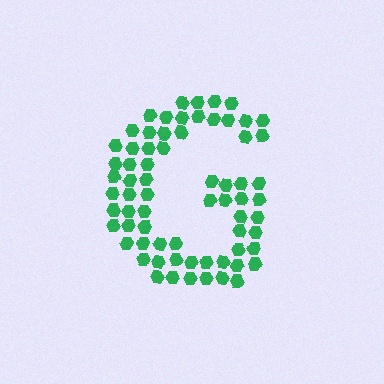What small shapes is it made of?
It is made of small hexagons.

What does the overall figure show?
The overall figure shows the letter G.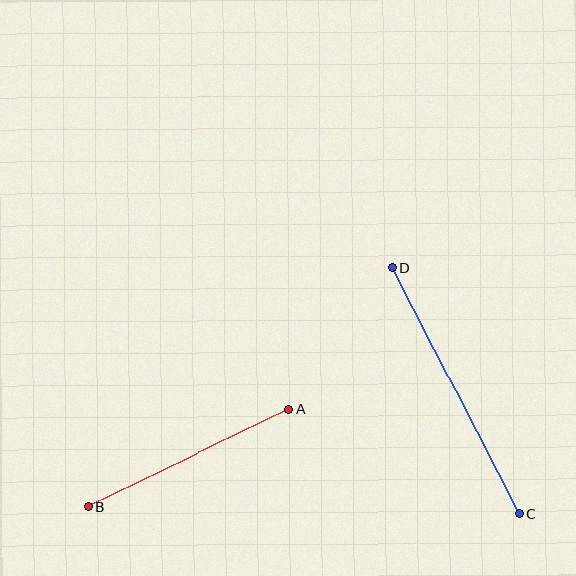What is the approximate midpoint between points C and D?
The midpoint is at approximately (456, 391) pixels.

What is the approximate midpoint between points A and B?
The midpoint is at approximately (188, 458) pixels.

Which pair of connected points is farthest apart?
Points C and D are farthest apart.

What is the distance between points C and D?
The distance is approximately 276 pixels.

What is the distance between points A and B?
The distance is approximately 222 pixels.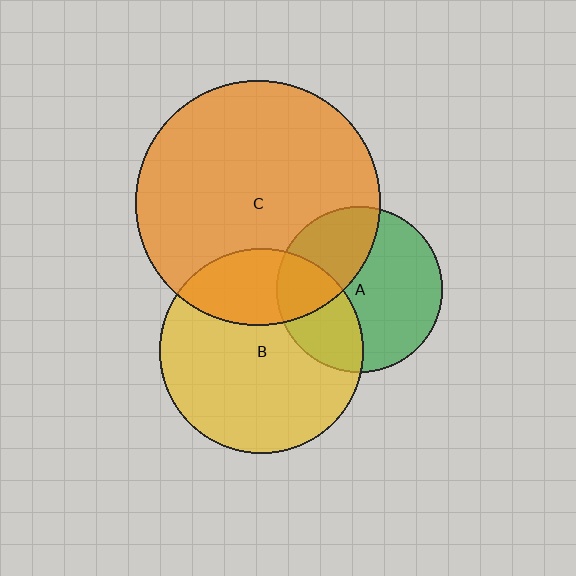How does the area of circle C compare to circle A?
Approximately 2.2 times.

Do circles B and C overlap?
Yes.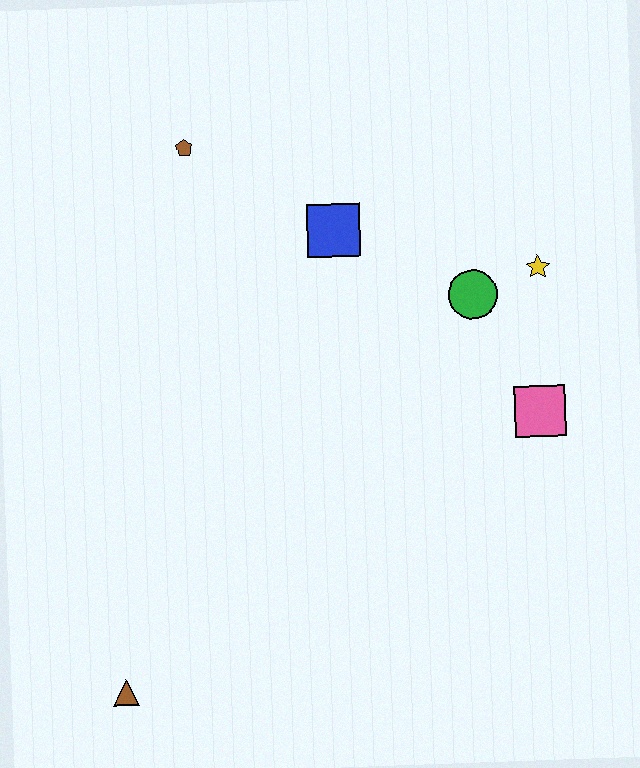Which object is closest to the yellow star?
The green circle is closest to the yellow star.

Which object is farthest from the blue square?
The brown triangle is farthest from the blue square.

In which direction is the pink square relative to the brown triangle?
The pink square is to the right of the brown triangle.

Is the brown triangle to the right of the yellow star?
No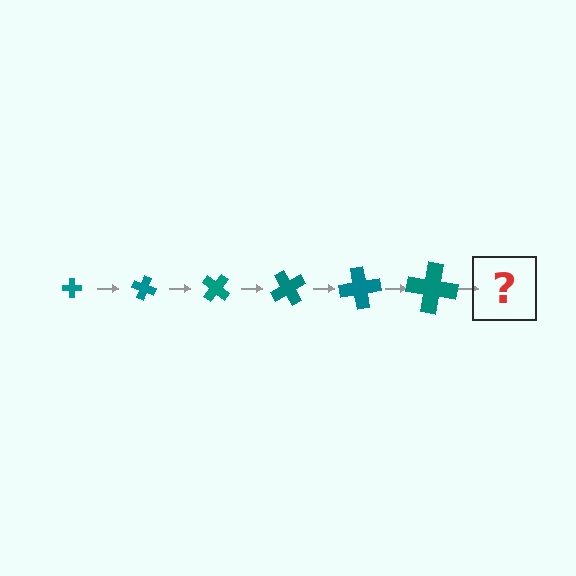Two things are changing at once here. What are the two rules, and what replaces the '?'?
The two rules are that the cross grows larger each step and it rotates 20 degrees each step. The '?' should be a cross, larger than the previous one and rotated 120 degrees from the start.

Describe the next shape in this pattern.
It should be a cross, larger than the previous one and rotated 120 degrees from the start.